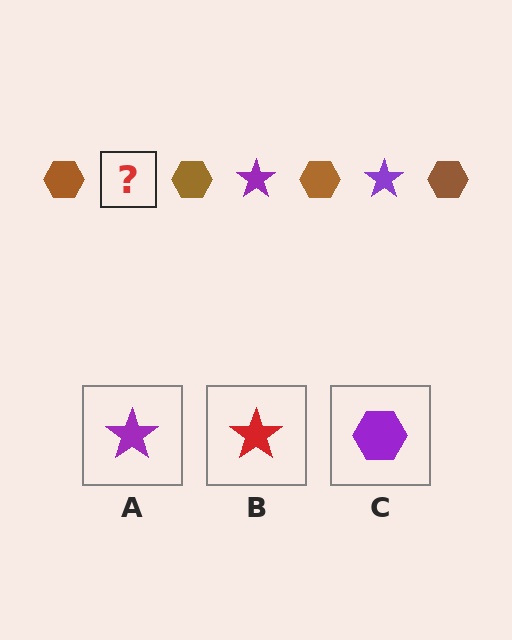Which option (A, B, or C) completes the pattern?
A.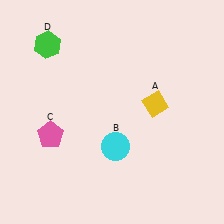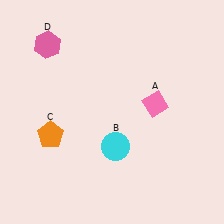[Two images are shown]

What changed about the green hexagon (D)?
In Image 1, D is green. In Image 2, it changed to pink.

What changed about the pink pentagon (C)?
In Image 1, C is pink. In Image 2, it changed to orange.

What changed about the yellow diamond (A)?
In Image 1, A is yellow. In Image 2, it changed to pink.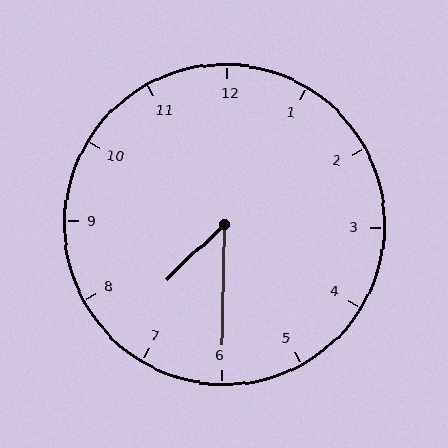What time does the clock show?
7:30.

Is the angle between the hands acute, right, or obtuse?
It is acute.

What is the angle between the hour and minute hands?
Approximately 45 degrees.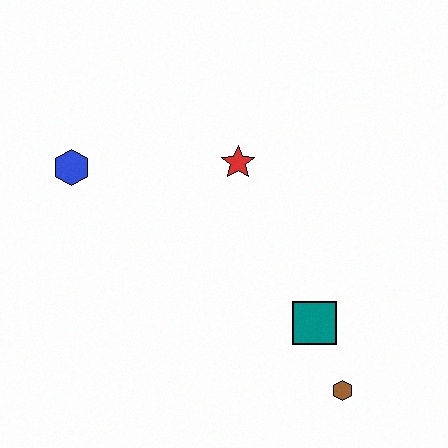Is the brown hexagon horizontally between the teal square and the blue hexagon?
No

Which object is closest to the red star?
The blue hexagon is closest to the red star.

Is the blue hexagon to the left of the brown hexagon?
Yes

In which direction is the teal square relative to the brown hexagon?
The teal square is above the brown hexagon.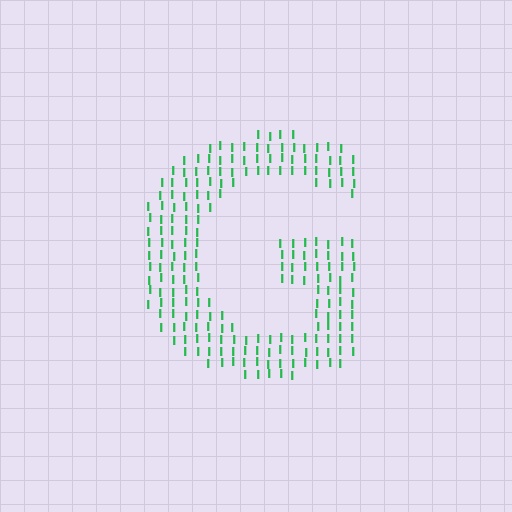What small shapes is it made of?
It is made of small letter I's.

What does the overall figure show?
The overall figure shows the letter G.